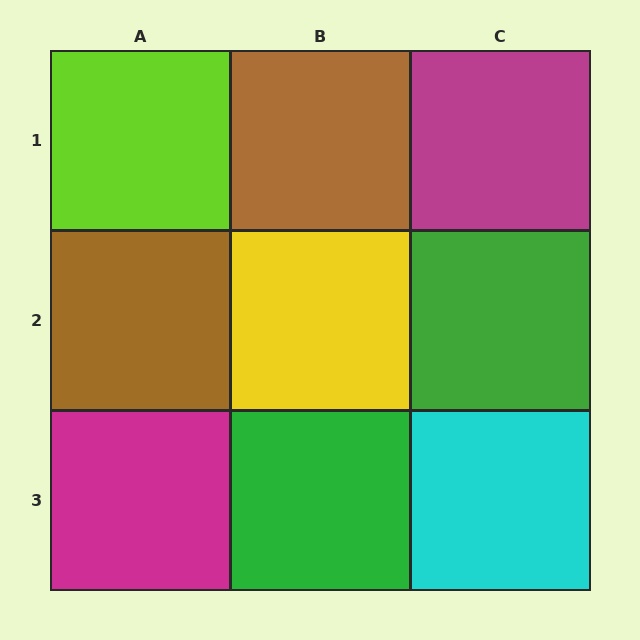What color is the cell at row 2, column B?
Yellow.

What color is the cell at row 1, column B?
Brown.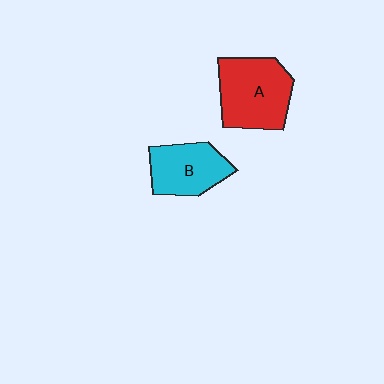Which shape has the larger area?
Shape A (red).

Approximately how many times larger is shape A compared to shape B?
Approximately 1.3 times.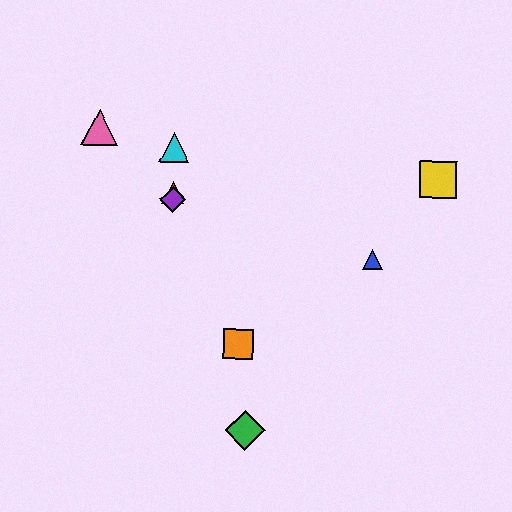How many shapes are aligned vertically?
3 shapes (the red triangle, the purple diamond, the cyan triangle) are aligned vertically.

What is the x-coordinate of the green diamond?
The green diamond is at x≈245.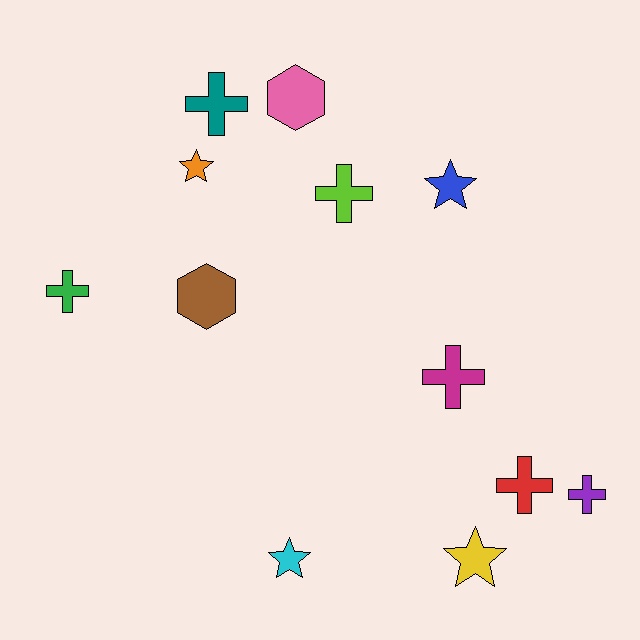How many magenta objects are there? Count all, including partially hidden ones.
There is 1 magenta object.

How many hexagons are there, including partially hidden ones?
There are 2 hexagons.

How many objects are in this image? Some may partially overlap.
There are 12 objects.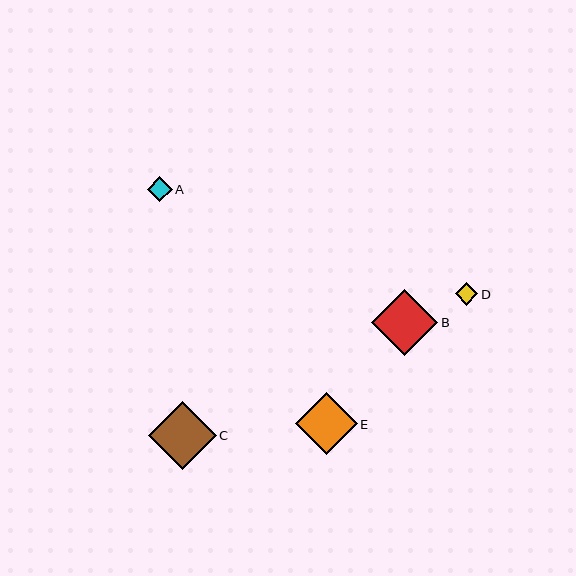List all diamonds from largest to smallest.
From largest to smallest: C, B, E, A, D.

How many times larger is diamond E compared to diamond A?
Diamond E is approximately 2.5 times the size of diamond A.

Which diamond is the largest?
Diamond C is the largest with a size of approximately 68 pixels.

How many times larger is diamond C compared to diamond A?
Diamond C is approximately 2.8 times the size of diamond A.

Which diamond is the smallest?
Diamond D is the smallest with a size of approximately 23 pixels.